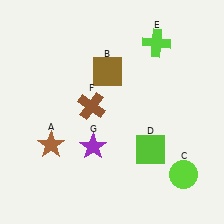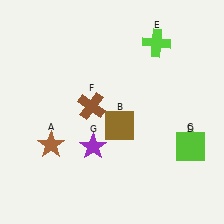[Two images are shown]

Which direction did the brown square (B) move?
The brown square (B) moved down.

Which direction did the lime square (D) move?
The lime square (D) moved right.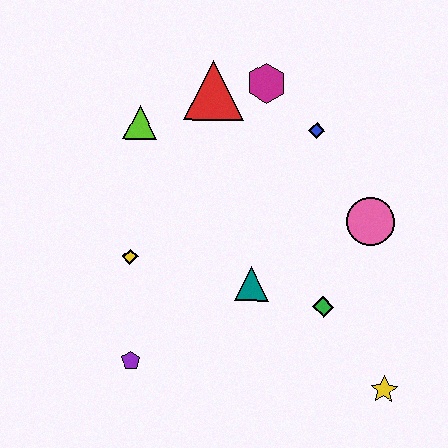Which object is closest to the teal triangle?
The green diamond is closest to the teal triangle.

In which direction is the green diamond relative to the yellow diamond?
The green diamond is to the right of the yellow diamond.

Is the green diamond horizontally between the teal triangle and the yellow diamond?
No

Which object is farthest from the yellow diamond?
The yellow star is farthest from the yellow diamond.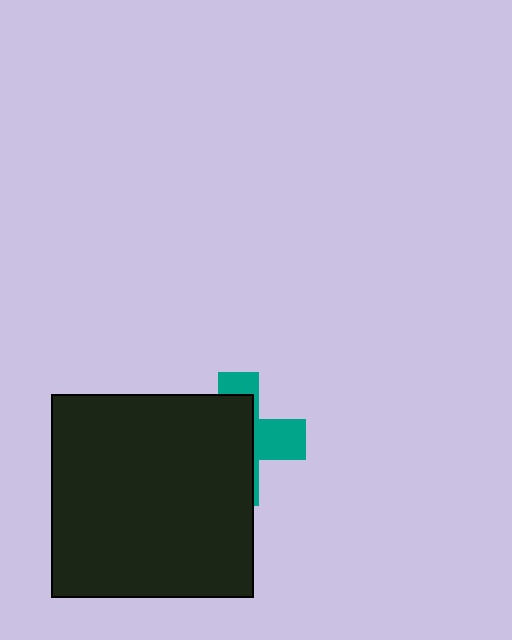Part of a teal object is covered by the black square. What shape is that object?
It is a cross.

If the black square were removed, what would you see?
You would see the complete teal cross.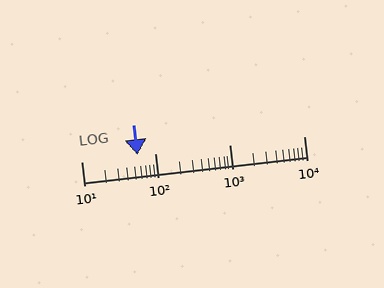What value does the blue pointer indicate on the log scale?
The pointer indicates approximately 57.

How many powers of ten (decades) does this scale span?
The scale spans 3 decades, from 10 to 10000.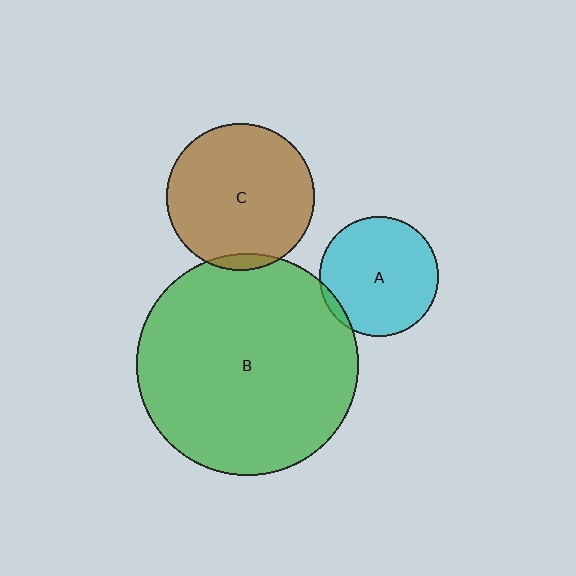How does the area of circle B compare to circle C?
Approximately 2.3 times.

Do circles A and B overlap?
Yes.